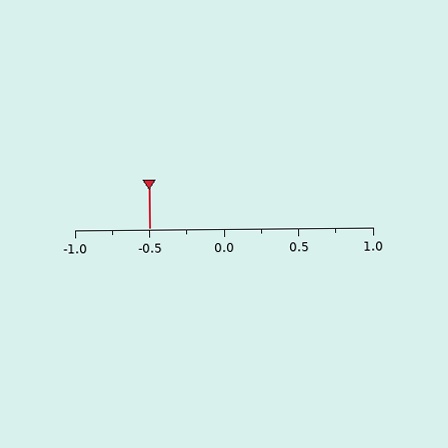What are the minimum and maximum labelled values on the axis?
The axis runs from -1.0 to 1.0.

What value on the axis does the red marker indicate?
The marker indicates approximately -0.5.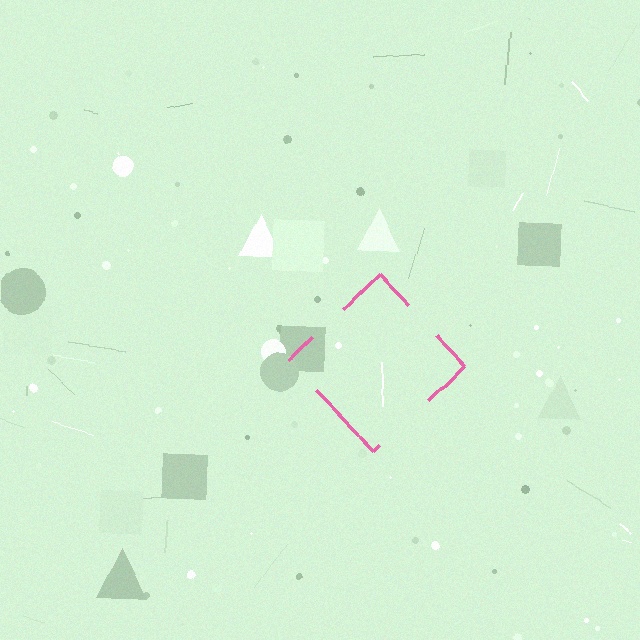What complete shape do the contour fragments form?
The contour fragments form a diamond.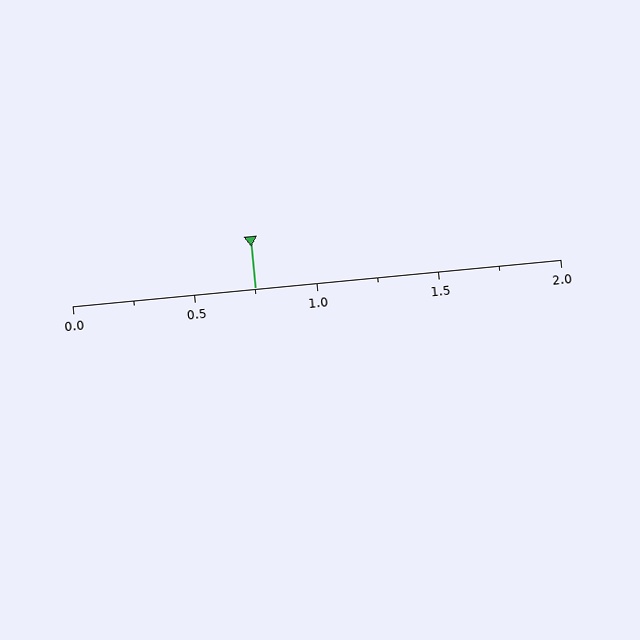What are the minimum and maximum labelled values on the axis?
The axis runs from 0.0 to 2.0.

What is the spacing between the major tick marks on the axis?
The major ticks are spaced 0.5 apart.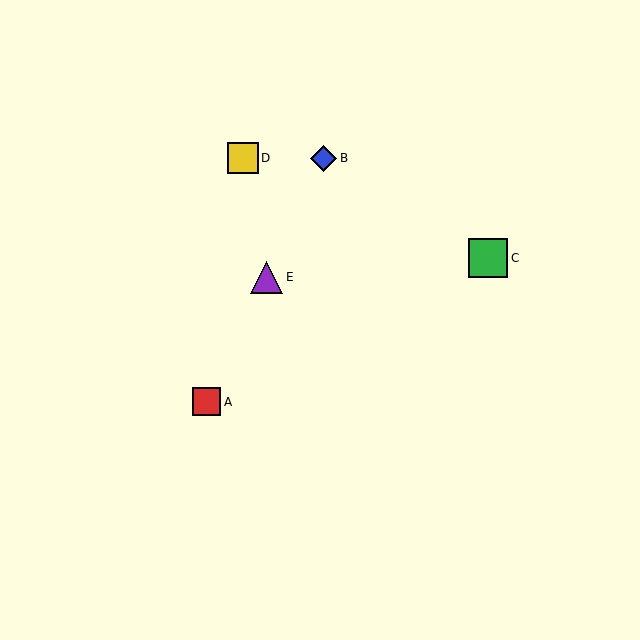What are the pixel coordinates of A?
Object A is at (207, 402).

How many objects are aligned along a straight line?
3 objects (A, B, E) are aligned along a straight line.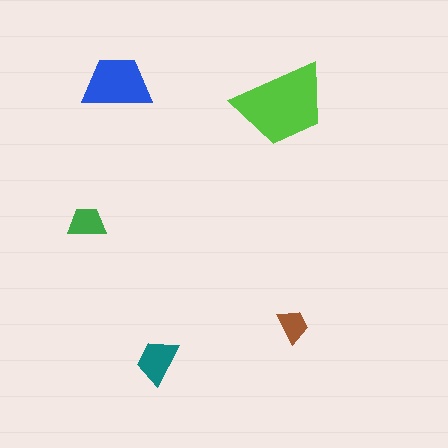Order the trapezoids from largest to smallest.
the lime one, the blue one, the teal one, the green one, the brown one.